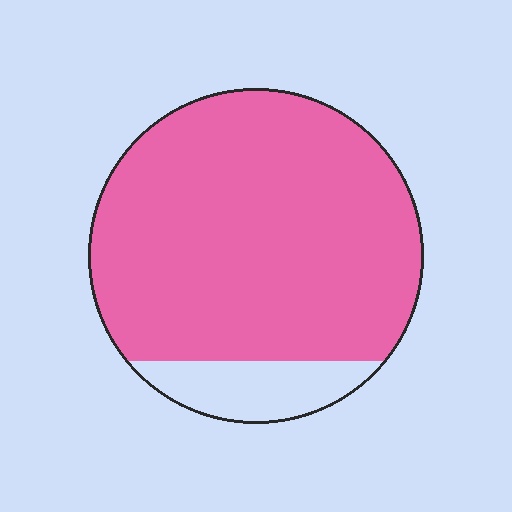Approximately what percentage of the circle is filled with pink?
Approximately 85%.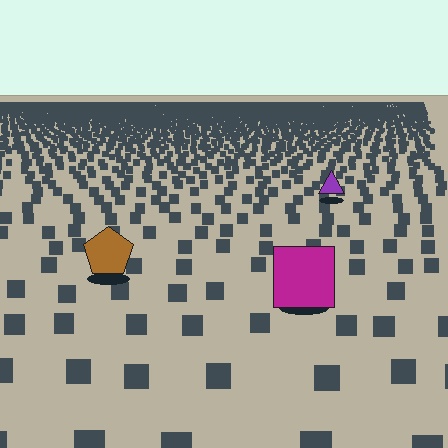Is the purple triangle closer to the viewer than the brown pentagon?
No. The brown pentagon is closer — you can tell from the texture gradient: the ground texture is coarser near it.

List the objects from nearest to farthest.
From nearest to farthest: the magenta square, the brown pentagon, the purple triangle.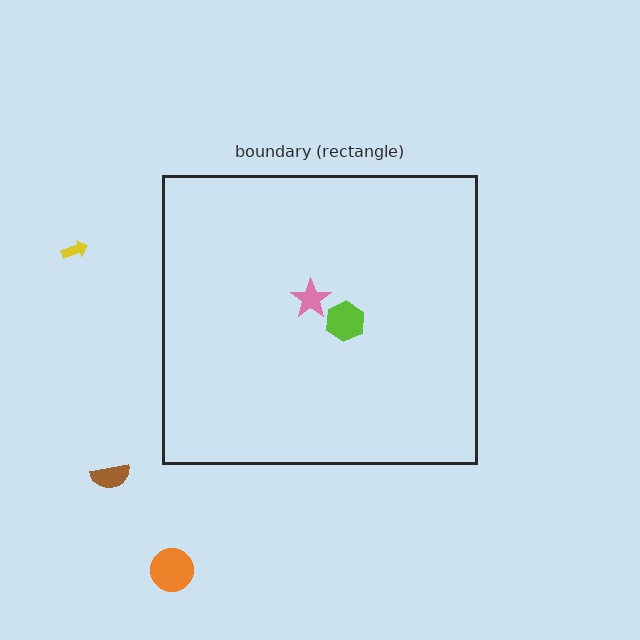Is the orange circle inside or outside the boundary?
Outside.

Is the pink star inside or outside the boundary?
Inside.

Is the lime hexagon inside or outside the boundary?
Inside.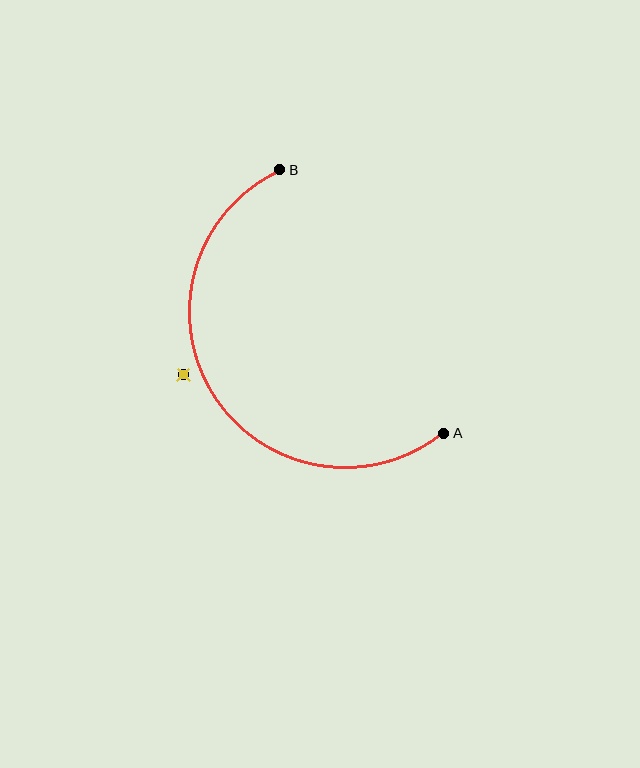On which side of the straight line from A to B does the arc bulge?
The arc bulges to the left of the straight line connecting A and B.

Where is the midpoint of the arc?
The arc midpoint is the point on the curve farthest from the straight line joining A and B. It sits to the left of that line.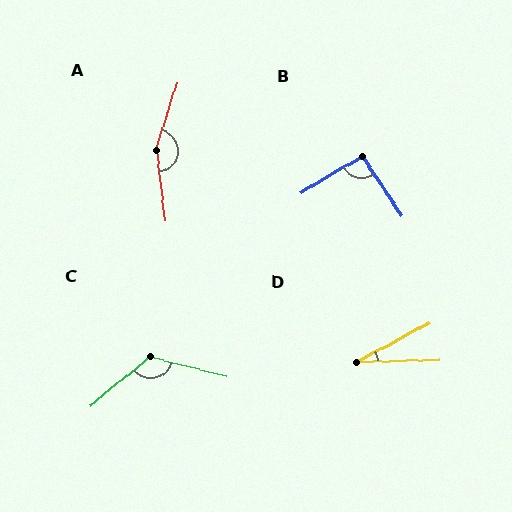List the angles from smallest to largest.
D (27°), B (93°), C (126°), A (155°).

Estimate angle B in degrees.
Approximately 93 degrees.